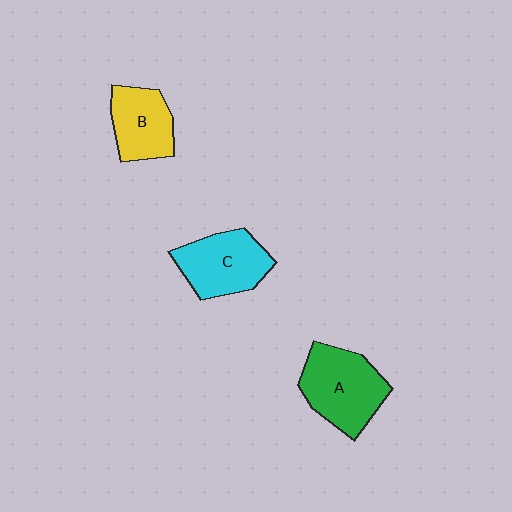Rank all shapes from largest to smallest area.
From largest to smallest: A (green), C (cyan), B (yellow).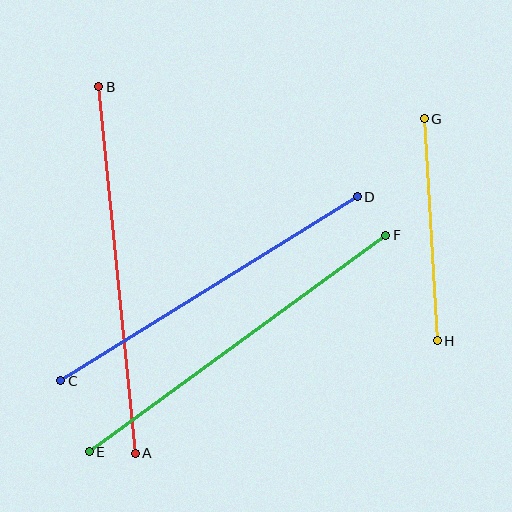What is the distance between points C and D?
The distance is approximately 349 pixels.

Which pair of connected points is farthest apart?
Points A and B are farthest apart.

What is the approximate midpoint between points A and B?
The midpoint is at approximately (117, 270) pixels.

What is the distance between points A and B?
The distance is approximately 368 pixels.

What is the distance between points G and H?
The distance is approximately 222 pixels.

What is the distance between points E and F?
The distance is approximately 367 pixels.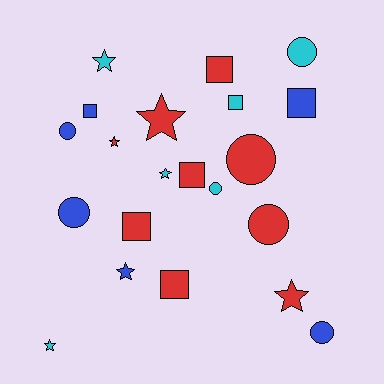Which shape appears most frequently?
Star, with 7 objects.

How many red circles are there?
There are 2 red circles.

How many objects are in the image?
There are 21 objects.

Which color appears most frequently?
Red, with 9 objects.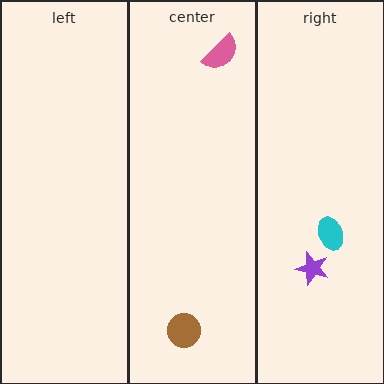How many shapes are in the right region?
2.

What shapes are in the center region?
The pink semicircle, the brown circle.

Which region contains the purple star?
The right region.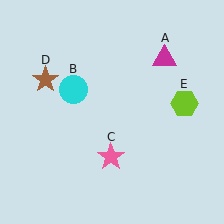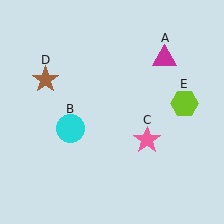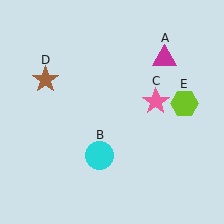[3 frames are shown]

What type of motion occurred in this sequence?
The cyan circle (object B), pink star (object C) rotated counterclockwise around the center of the scene.